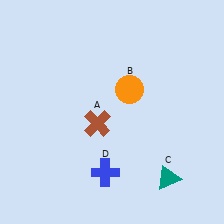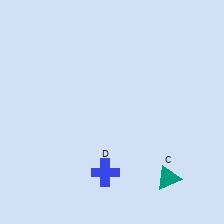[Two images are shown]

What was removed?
The orange circle (B), the brown cross (A) were removed in Image 2.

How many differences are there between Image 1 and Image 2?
There are 2 differences between the two images.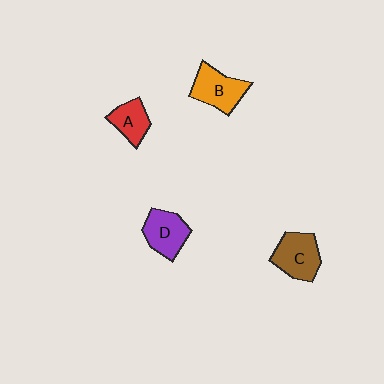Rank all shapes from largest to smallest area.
From largest to smallest: C (brown), B (orange), D (purple), A (red).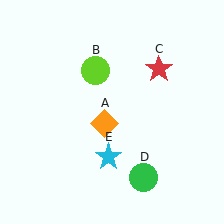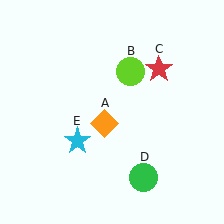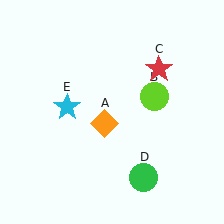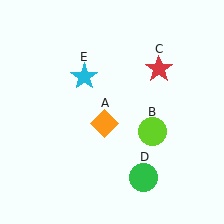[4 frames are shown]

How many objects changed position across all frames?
2 objects changed position: lime circle (object B), cyan star (object E).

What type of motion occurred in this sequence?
The lime circle (object B), cyan star (object E) rotated clockwise around the center of the scene.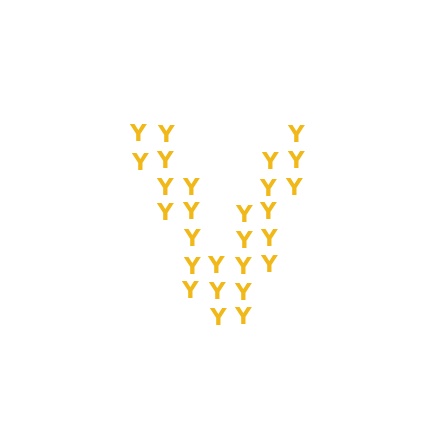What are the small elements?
The small elements are letter Y's.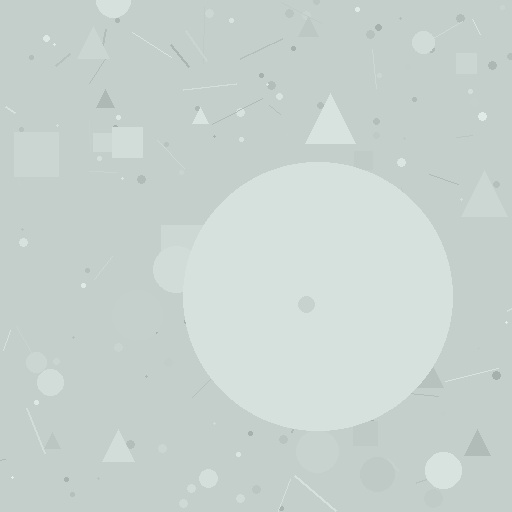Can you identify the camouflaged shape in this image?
The camouflaged shape is a circle.